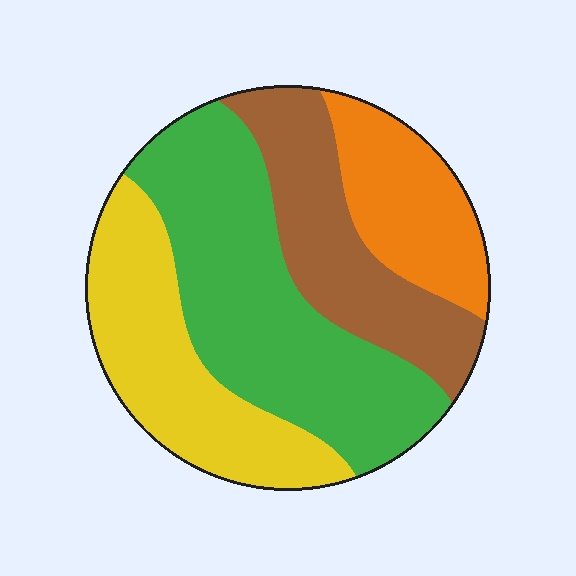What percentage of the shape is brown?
Brown covers roughly 20% of the shape.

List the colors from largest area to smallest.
From largest to smallest: green, yellow, brown, orange.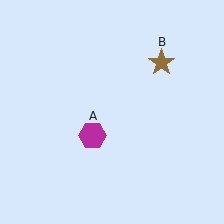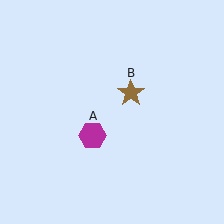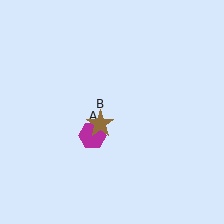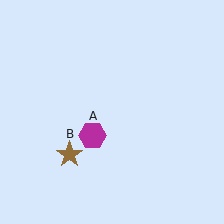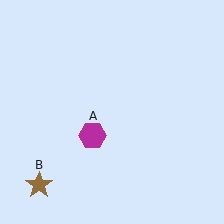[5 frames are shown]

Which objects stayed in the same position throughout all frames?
Magenta hexagon (object A) remained stationary.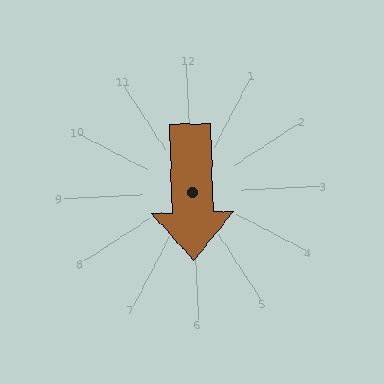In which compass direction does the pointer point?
South.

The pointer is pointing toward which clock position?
Roughly 6 o'clock.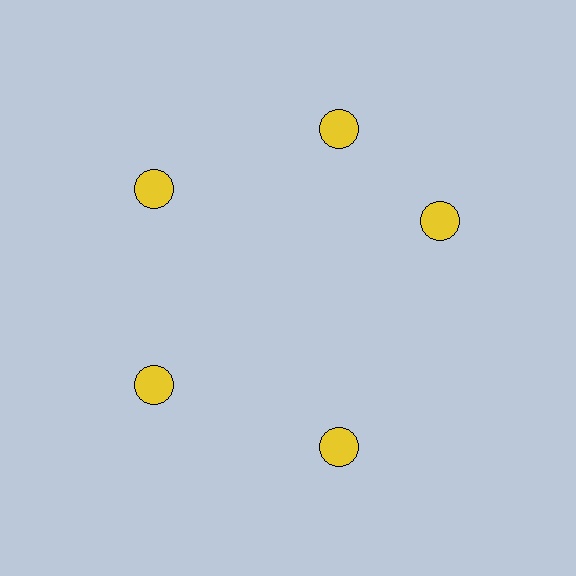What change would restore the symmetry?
The symmetry would be restored by rotating it back into even spacing with its neighbors so that all 5 circles sit at equal angles and equal distance from the center.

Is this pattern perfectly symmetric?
No. The 5 yellow circles are arranged in a ring, but one element near the 3 o'clock position is rotated out of alignment along the ring, breaking the 5-fold rotational symmetry.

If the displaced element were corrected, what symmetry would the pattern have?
It would have 5-fold rotational symmetry — the pattern would map onto itself every 72 degrees.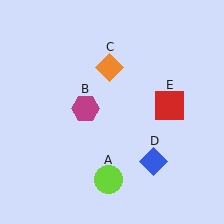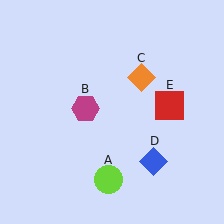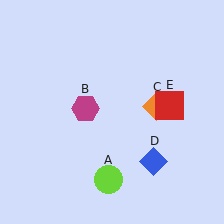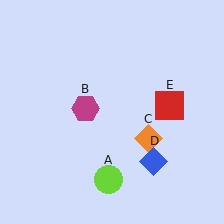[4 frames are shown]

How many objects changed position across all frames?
1 object changed position: orange diamond (object C).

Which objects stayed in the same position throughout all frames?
Lime circle (object A) and magenta hexagon (object B) and blue diamond (object D) and red square (object E) remained stationary.